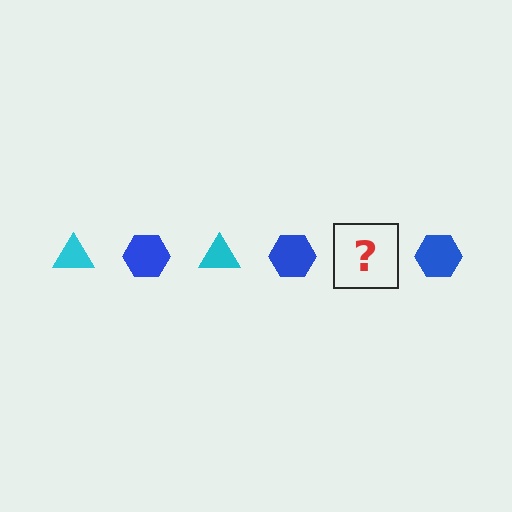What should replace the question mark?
The question mark should be replaced with a cyan triangle.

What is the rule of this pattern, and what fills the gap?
The rule is that the pattern alternates between cyan triangle and blue hexagon. The gap should be filled with a cyan triangle.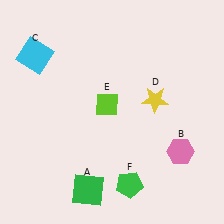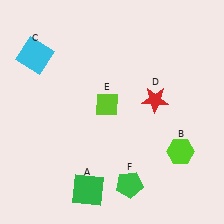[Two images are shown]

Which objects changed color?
B changed from pink to lime. D changed from yellow to red.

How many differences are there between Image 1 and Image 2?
There are 2 differences between the two images.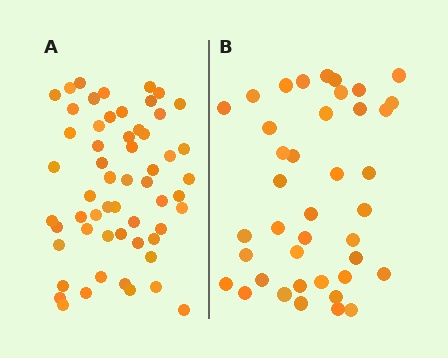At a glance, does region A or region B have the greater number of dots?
Region A (the left region) has more dots.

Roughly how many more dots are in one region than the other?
Region A has approximately 15 more dots than region B.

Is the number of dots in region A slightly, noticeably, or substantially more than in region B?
Region A has noticeably more, but not dramatically so. The ratio is roughly 1.4 to 1.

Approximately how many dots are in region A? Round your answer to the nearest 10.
About 60 dots. (The exact count is 57, which rounds to 60.)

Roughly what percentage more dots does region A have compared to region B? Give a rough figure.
About 40% more.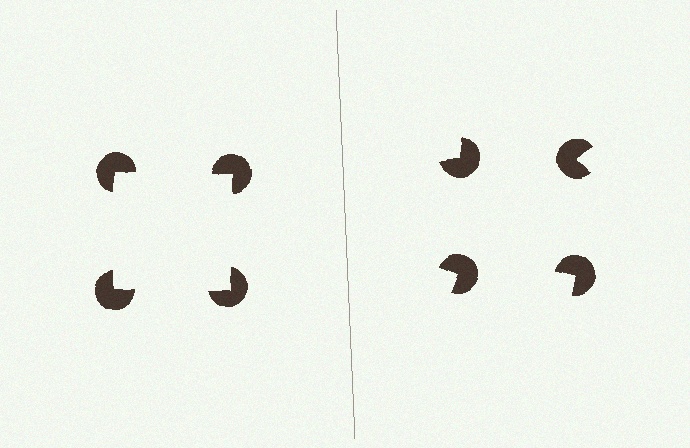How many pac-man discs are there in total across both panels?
8 — 4 on each side.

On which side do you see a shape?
An illusory square appears on the left side. On the right side the wedge cuts are rotated, so no coherent shape forms.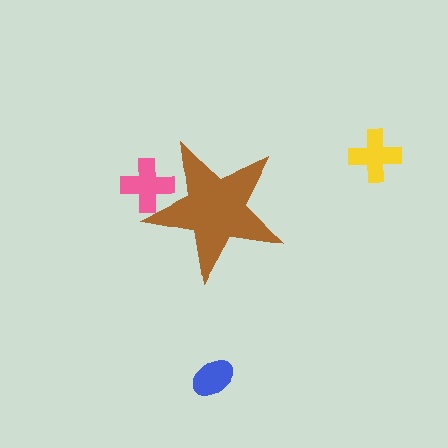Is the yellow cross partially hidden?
No, the yellow cross is fully visible.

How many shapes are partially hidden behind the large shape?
1 shape is partially hidden.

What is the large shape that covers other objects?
A brown star.